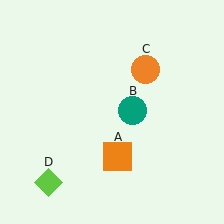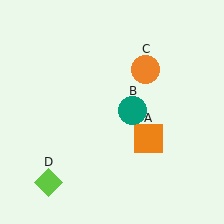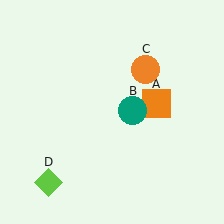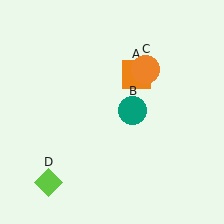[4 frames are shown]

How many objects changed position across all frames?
1 object changed position: orange square (object A).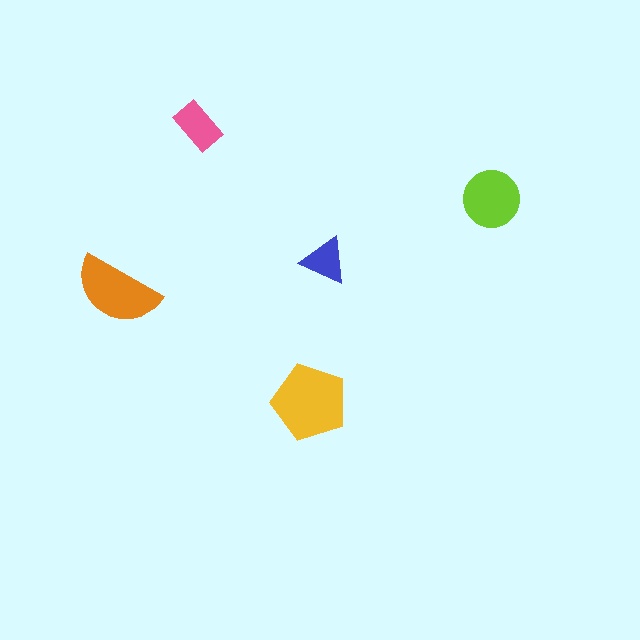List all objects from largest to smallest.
The yellow pentagon, the orange semicircle, the lime circle, the pink rectangle, the blue triangle.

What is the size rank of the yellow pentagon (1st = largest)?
1st.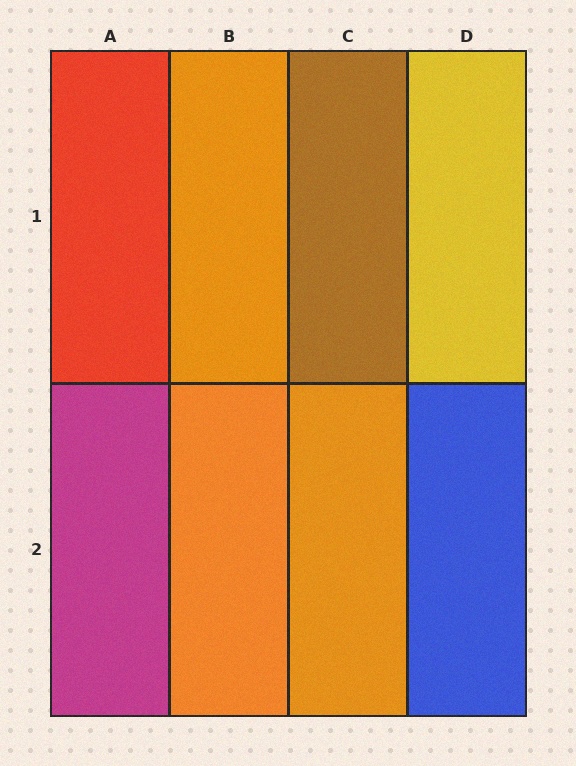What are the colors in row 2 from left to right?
Magenta, orange, orange, blue.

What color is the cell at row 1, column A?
Red.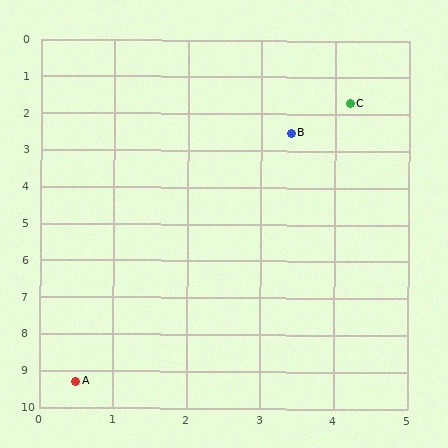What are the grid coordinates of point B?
Point B is at approximately (3.4, 2.5).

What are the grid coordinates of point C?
Point C is at approximately (4.2, 1.7).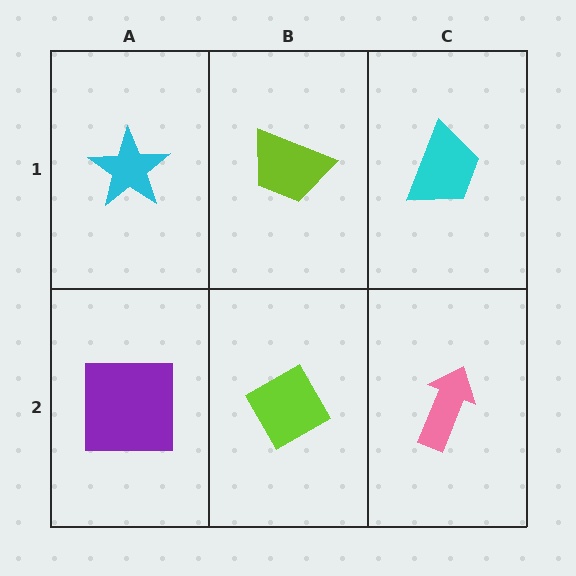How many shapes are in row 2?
3 shapes.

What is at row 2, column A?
A purple square.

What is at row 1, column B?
A lime trapezoid.